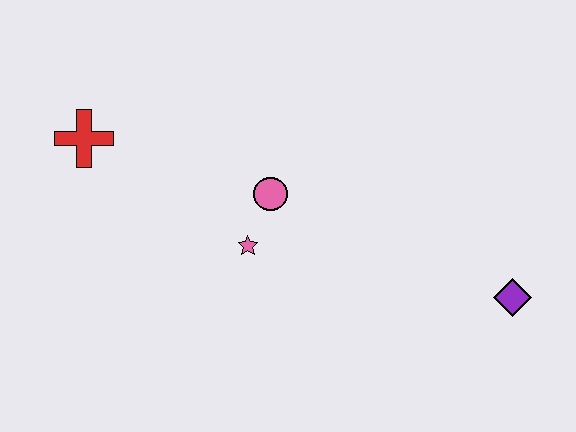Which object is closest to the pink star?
The pink circle is closest to the pink star.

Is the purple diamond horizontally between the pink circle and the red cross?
No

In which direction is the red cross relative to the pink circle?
The red cross is to the left of the pink circle.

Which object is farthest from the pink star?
The purple diamond is farthest from the pink star.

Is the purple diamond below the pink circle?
Yes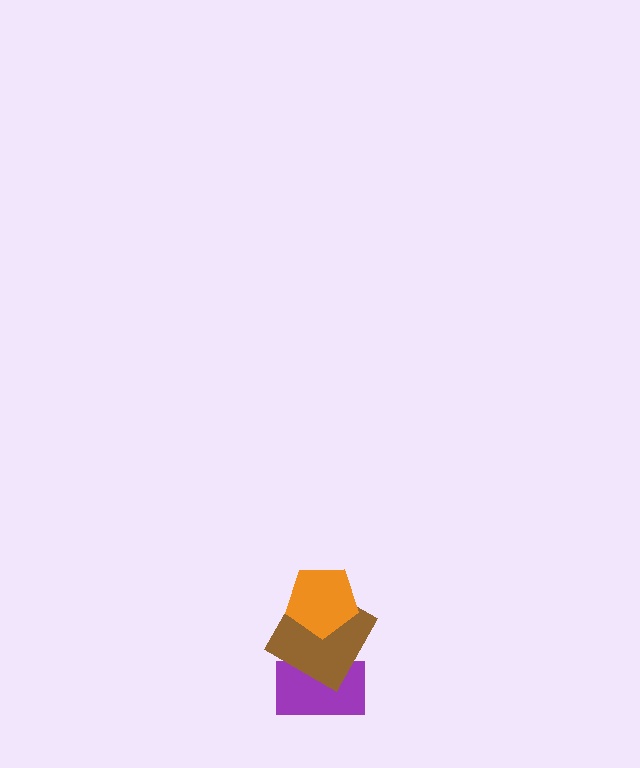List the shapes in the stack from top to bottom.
From top to bottom: the orange pentagon, the brown square, the purple rectangle.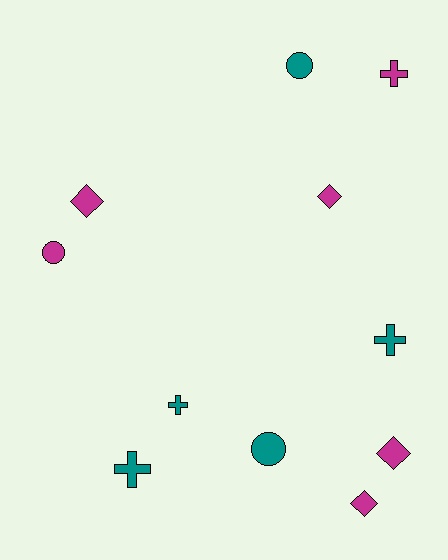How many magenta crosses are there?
There is 1 magenta cross.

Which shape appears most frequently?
Diamond, with 4 objects.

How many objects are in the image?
There are 11 objects.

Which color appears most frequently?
Magenta, with 6 objects.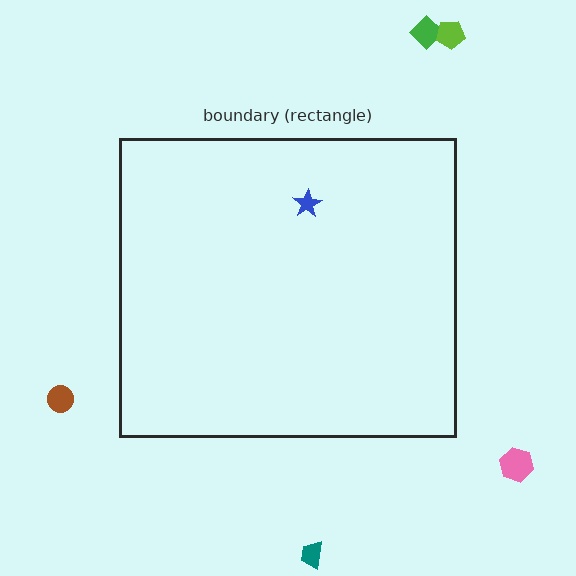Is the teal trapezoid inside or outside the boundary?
Outside.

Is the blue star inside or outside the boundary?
Inside.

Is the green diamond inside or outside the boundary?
Outside.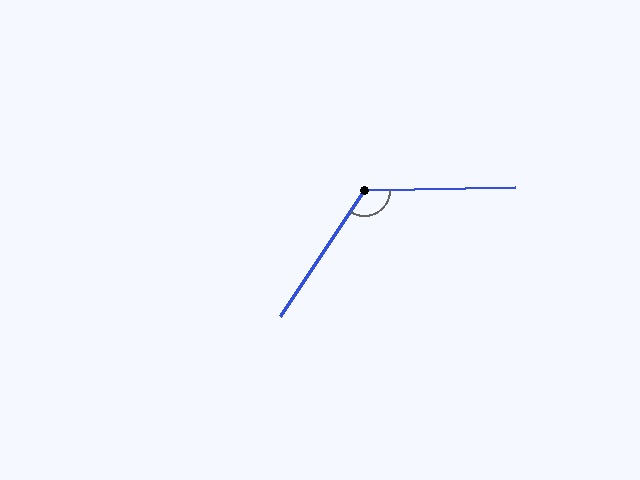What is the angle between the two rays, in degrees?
Approximately 125 degrees.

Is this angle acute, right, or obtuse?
It is obtuse.